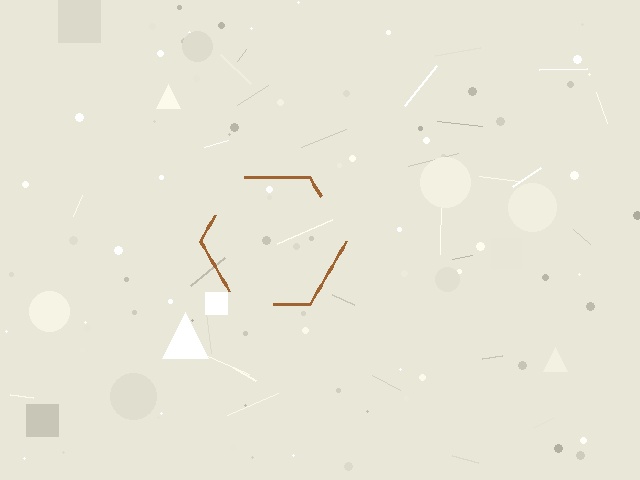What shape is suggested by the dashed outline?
The dashed outline suggests a hexagon.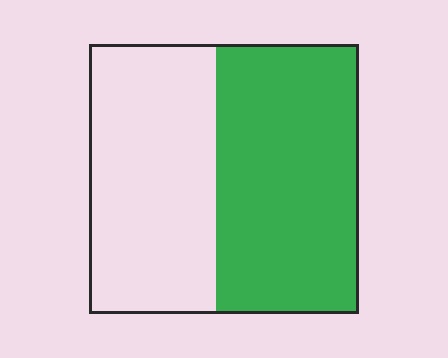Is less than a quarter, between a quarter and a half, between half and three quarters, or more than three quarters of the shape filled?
Between half and three quarters.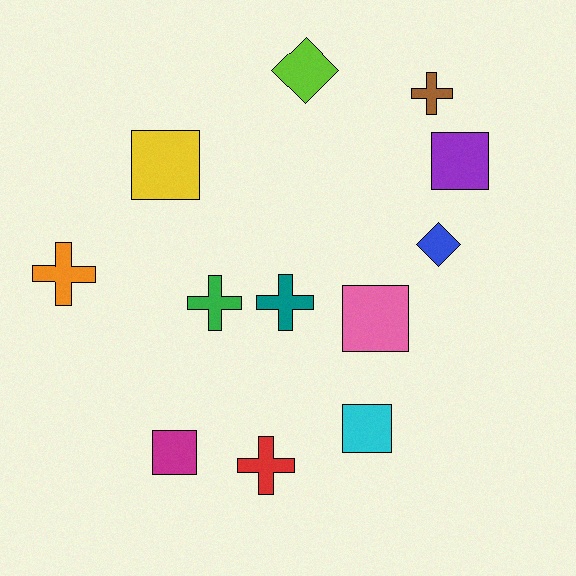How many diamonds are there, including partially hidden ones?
There are 2 diamonds.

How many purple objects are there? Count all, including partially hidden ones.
There is 1 purple object.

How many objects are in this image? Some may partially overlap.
There are 12 objects.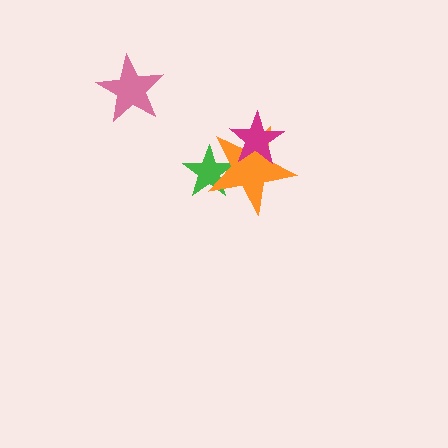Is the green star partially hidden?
Yes, it is partially covered by another shape.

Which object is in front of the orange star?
The magenta star is in front of the orange star.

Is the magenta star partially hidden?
No, no other shape covers it.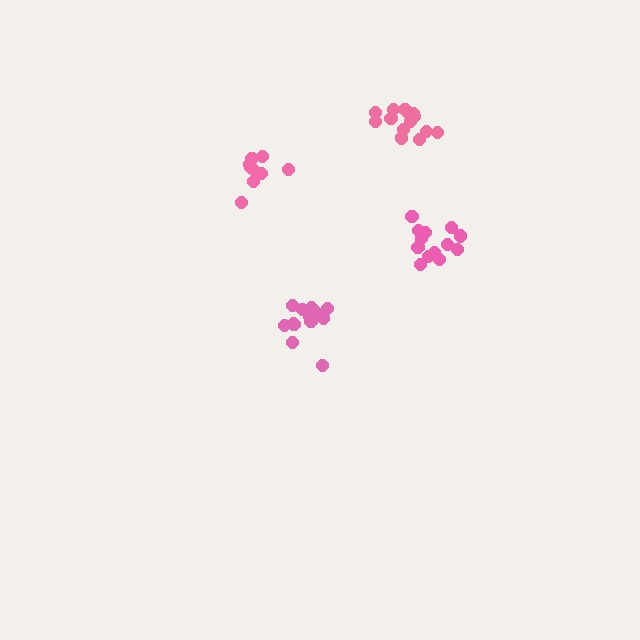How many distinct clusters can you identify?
There are 4 distinct clusters.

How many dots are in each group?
Group 1: 13 dots, Group 2: 13 dots, Group 3: 9 dots, Group 4: 14 dots (49 total).